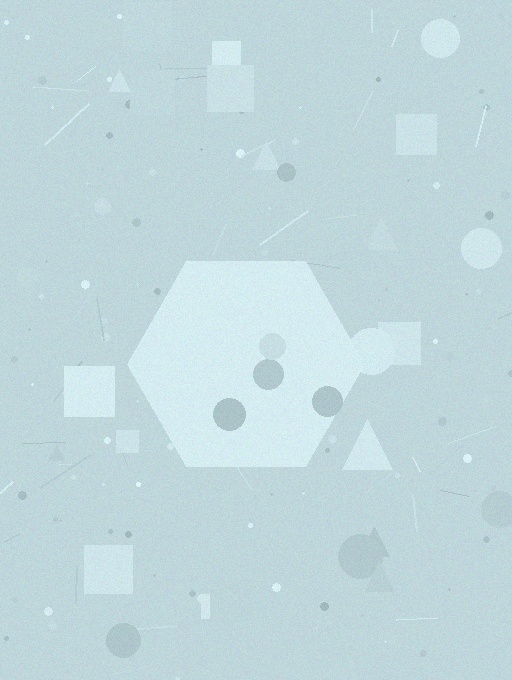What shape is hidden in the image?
A hexagon is hidden in the image.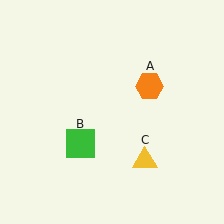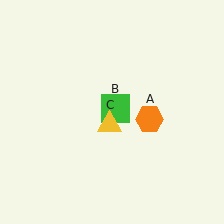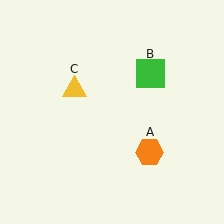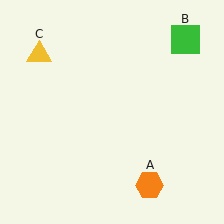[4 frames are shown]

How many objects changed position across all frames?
3 objects changed position: orange hexagon (object A), green square (object B), yellow triangle (object C).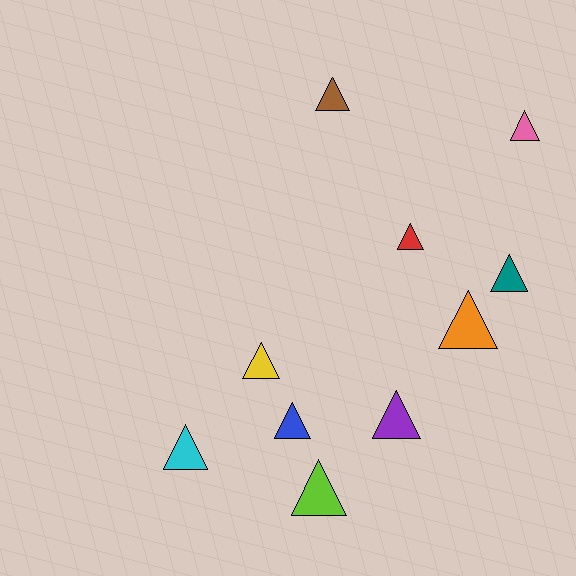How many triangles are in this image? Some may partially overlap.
There are 10 triangles.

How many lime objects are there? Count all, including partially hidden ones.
There is 1 lime object.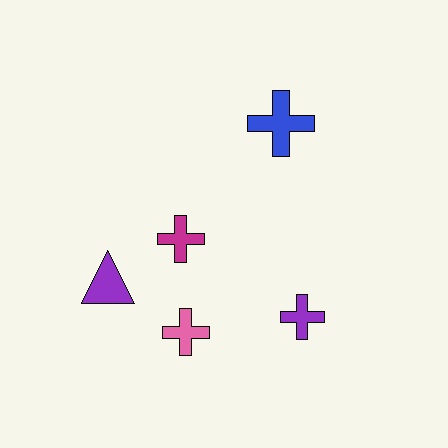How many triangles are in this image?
There is 1 triangle.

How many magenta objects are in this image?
There is 1 magenta object.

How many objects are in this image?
There are 5 objects.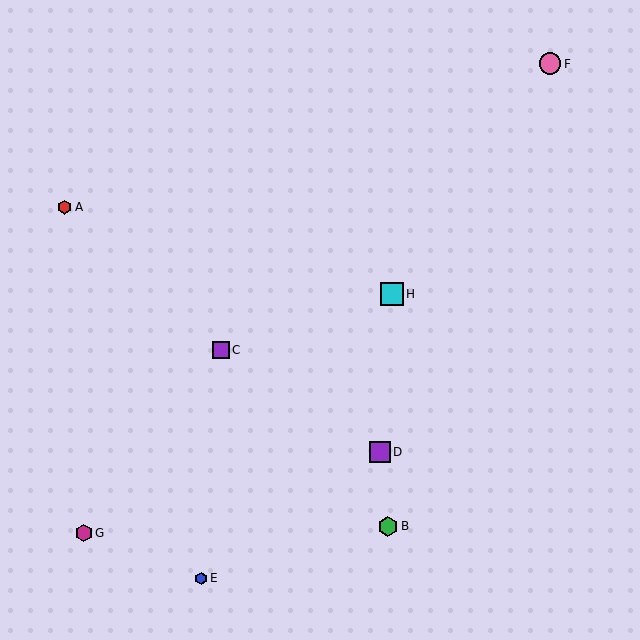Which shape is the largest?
The cyan square (labeled H) is the largest.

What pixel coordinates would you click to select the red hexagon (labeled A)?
Click at (65, 207) to select the red hexagon A.